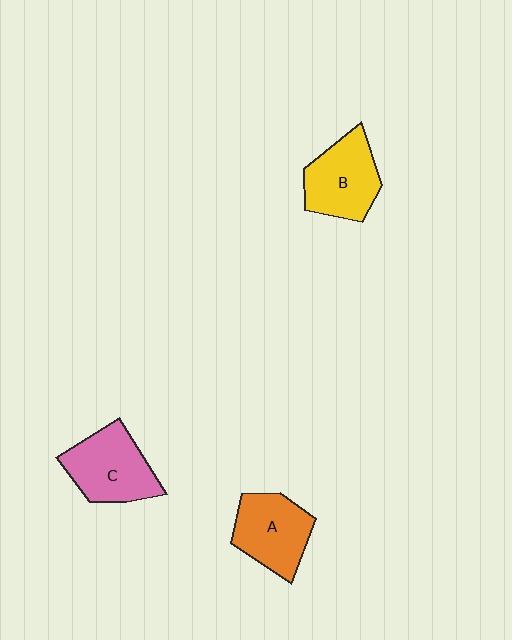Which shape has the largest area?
Shape C (pink).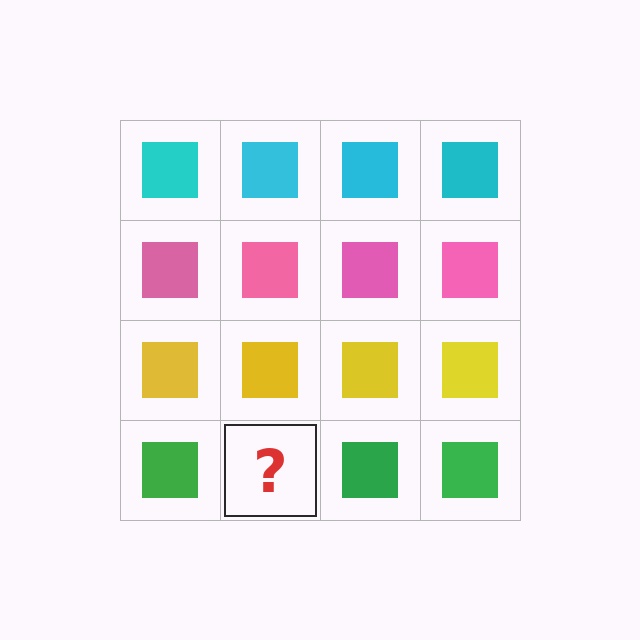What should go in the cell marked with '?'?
The missing cell should contain a green square.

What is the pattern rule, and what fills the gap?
The rule is that each row has a consistent color. The gap should be filled with a green square.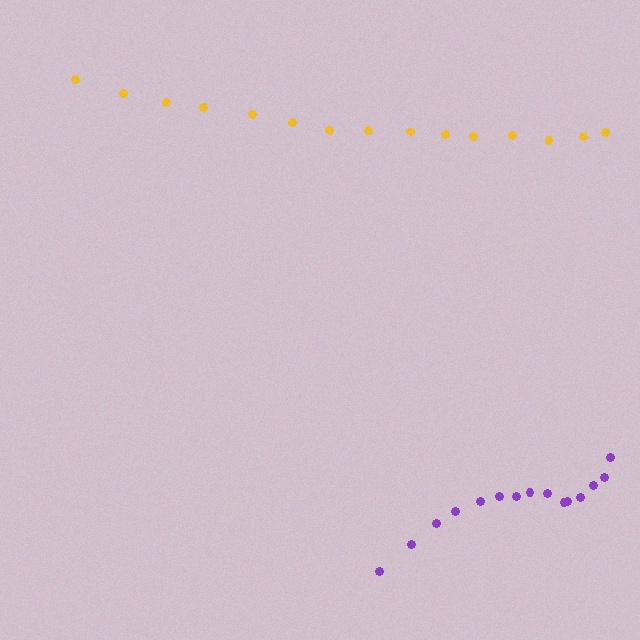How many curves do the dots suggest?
There are 2 distinct paths.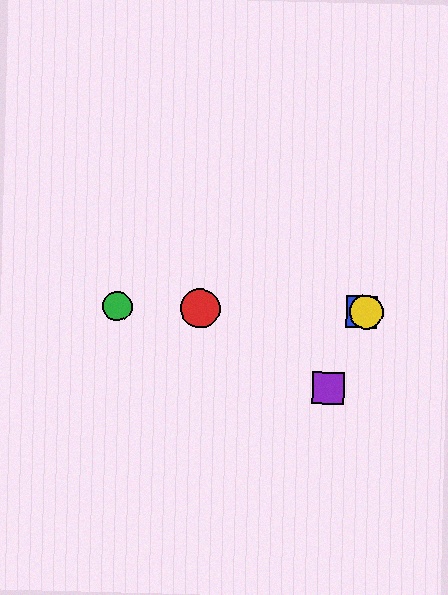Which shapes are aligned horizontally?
The red circle, the blue square, the green circle, the yellow circle are aligned horizontally.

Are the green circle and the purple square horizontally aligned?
No, the green circle is at y≈306 and the purple square is at y≈388.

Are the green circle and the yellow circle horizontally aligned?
Yes, both are at y≈306.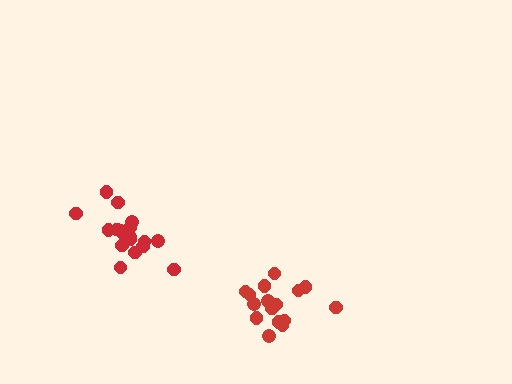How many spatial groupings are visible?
There are 2 spatial groupings.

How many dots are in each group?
Group 1: 18 dots, Group 2: 16 dots (34 total).